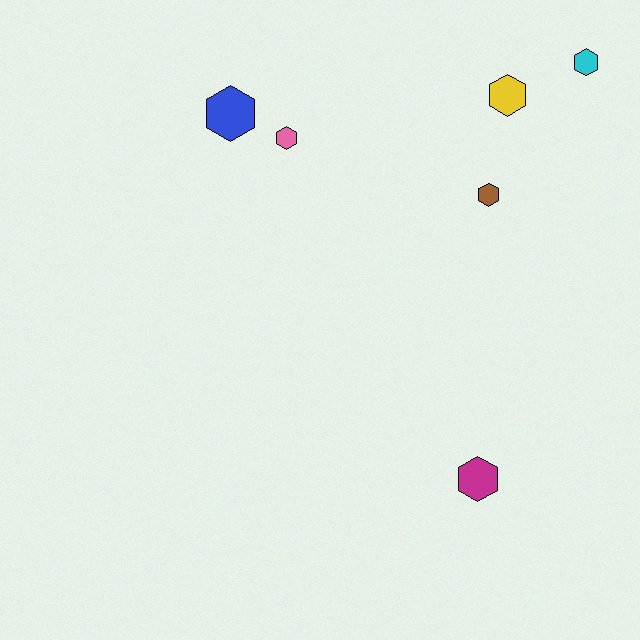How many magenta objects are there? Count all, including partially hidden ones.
There is 1 magenta object.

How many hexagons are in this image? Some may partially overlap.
There are 6 hexagons.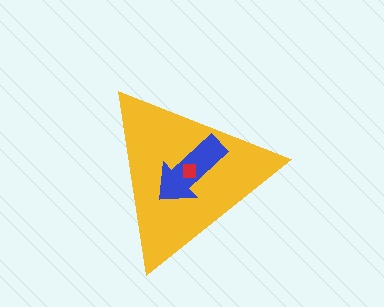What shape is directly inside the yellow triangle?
The blue arrow.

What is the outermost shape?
The yellow triangle.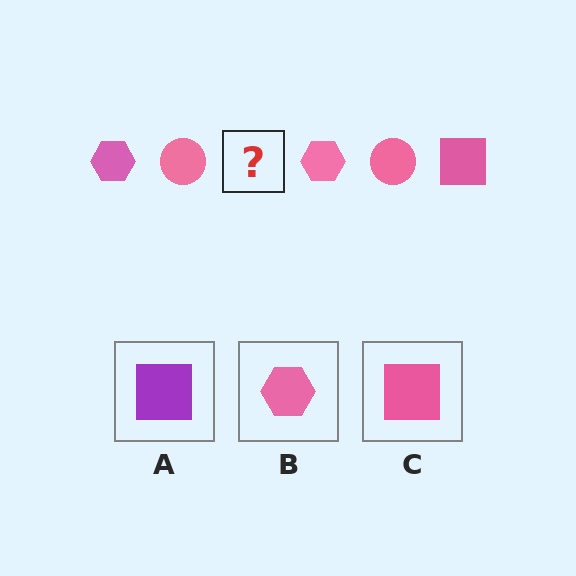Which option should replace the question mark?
Option C.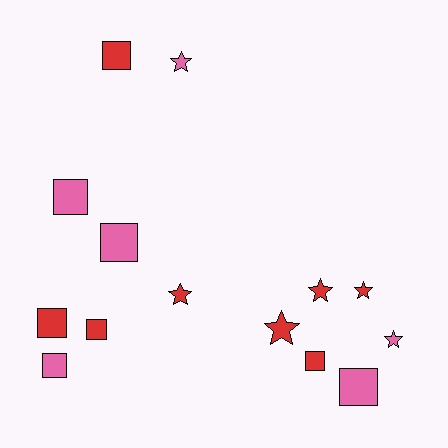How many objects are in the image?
There are 14 objects.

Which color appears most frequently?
Red, with 8 objects.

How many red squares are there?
There are 4 red squares.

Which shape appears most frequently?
Square, with 8 objects.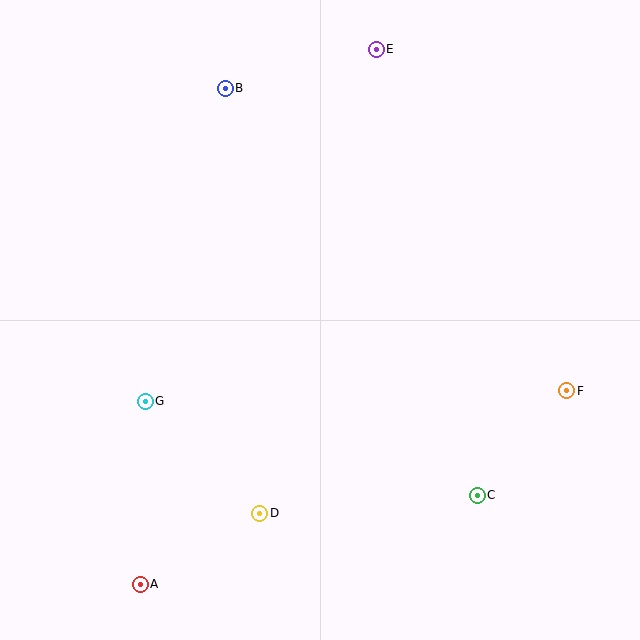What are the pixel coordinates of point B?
Point B is at (225, 88).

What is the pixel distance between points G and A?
The distance between G and A is 183 pixels.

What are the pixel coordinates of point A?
Point A is at (140, 584).